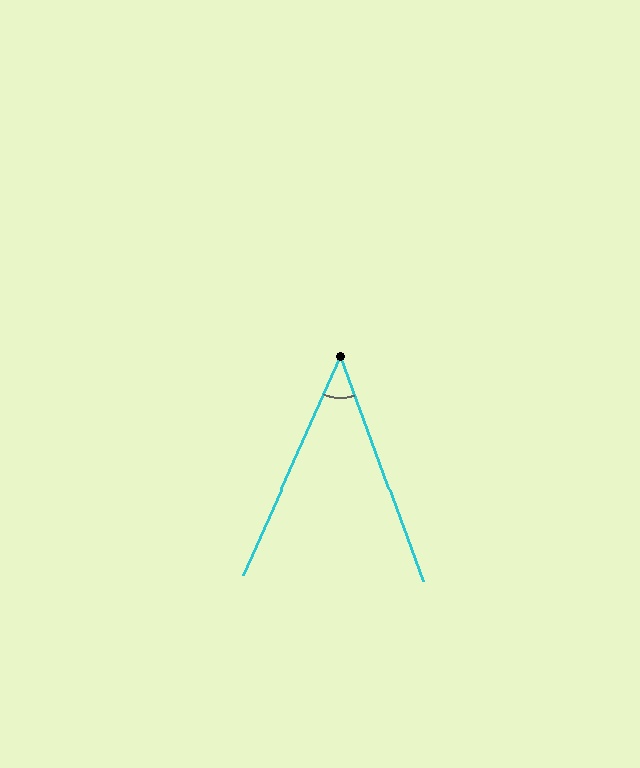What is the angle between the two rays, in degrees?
Approximately 44 degrees.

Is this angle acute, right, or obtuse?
It is acute.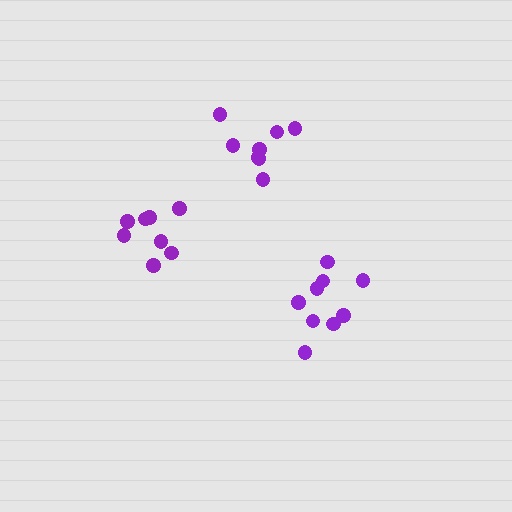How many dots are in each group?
Group 1: 9 dots, Group 2: 8 dots, Group 3: 8 dots (25 total).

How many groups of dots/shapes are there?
There are 3 groups.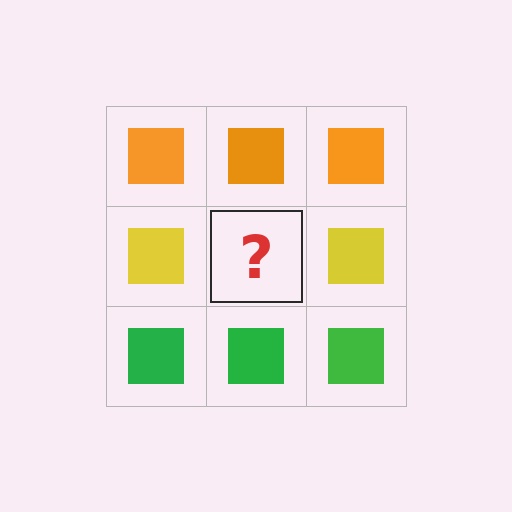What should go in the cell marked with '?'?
The missing cell should contain a yellow square.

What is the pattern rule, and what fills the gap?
The rule is that each row has a consistent color. The gap should be filled with a yellow square.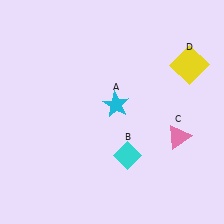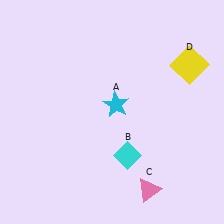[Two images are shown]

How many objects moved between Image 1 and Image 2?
1 object moved between the two images.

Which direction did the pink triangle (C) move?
The pink triangle (C) moved down.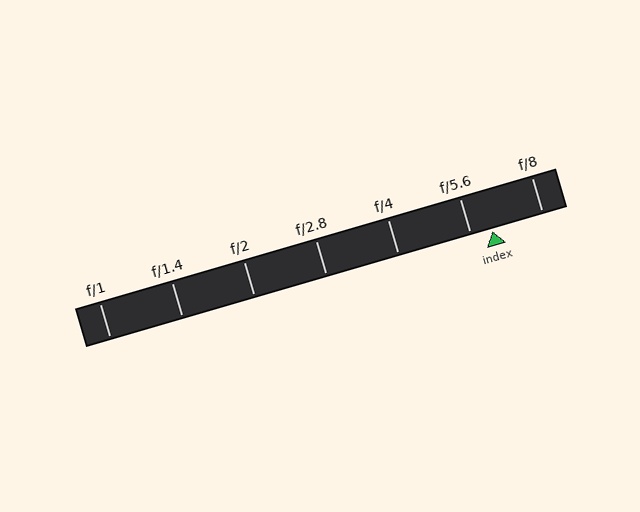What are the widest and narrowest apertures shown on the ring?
The widest aperture shown is f/1 and the narrowest is f/8.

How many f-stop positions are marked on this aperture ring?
There are 7 f-stop positions marked.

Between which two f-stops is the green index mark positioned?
The index mark is between f/5.6 and f/8.